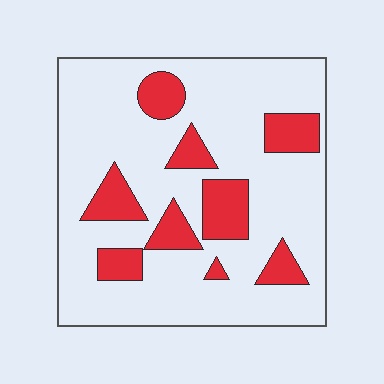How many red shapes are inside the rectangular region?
9.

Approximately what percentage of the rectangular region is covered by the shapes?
Approximately 20%.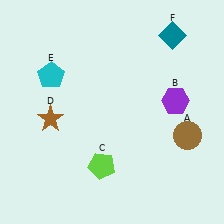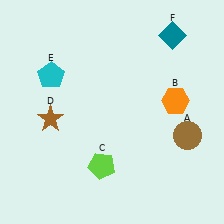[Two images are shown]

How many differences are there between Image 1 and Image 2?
There is 1 difference between the two images.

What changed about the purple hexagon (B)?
In Image 1, B is purple. In Image 2, it changed to orange.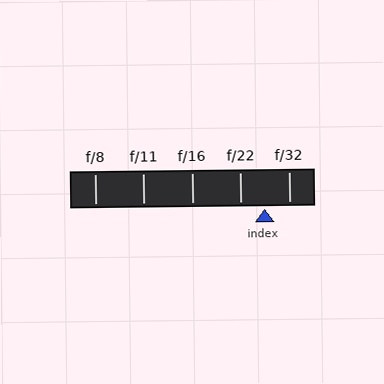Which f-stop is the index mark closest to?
The index mark is closest to f/32.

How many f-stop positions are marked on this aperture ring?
There are 5 f-stop positions marked.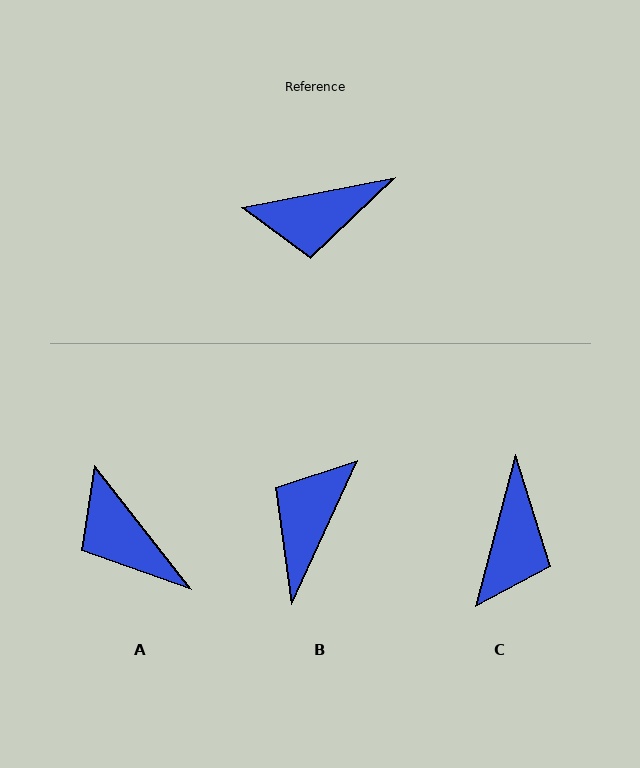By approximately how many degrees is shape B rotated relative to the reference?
Approximately 126 degrees clockwise.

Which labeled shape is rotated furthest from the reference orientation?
B, about 126 degrees away.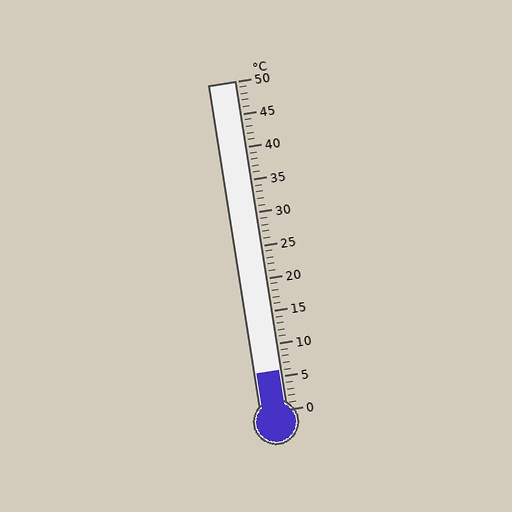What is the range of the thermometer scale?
The thermometer scale ranges from 0°C to 50°C.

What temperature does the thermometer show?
The thermometer shows approximately 6°C.